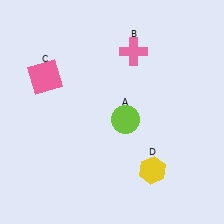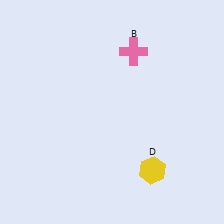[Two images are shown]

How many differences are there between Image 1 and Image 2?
There are 2 differences between the two images.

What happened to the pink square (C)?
The pink square (C) was removed in Image 2. It was in the top-left area of Image 1.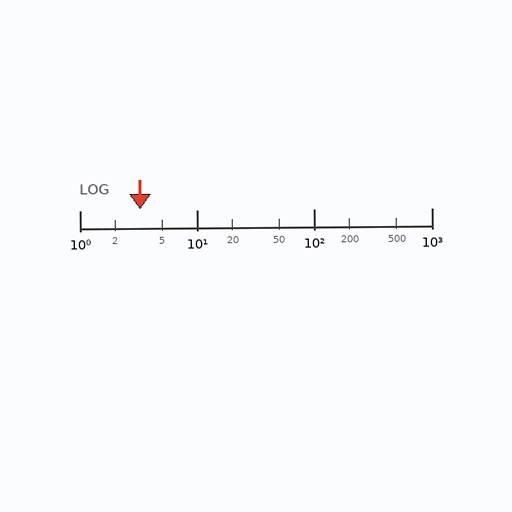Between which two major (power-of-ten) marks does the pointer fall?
The pointer is between 1 and 10.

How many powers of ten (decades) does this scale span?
The scale spans 3 decades, from 1 to 1000.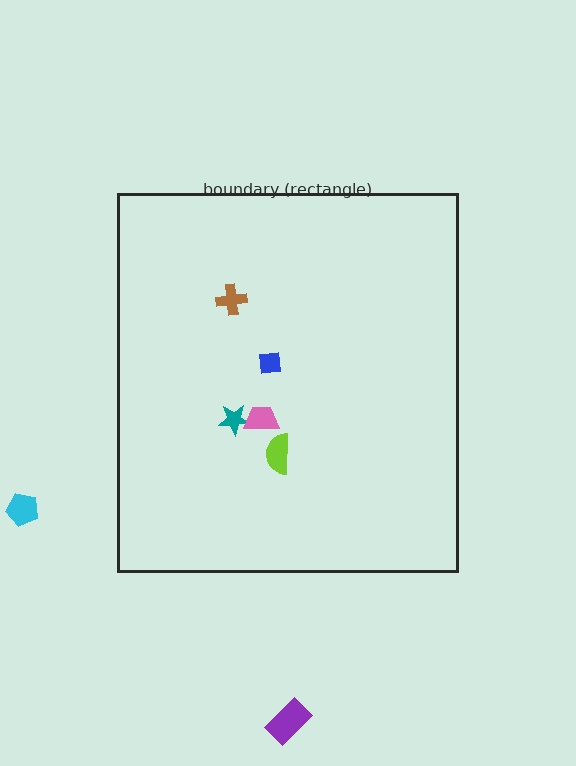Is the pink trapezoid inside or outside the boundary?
Inside.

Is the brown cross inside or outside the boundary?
Inside.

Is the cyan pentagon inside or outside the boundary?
Outside.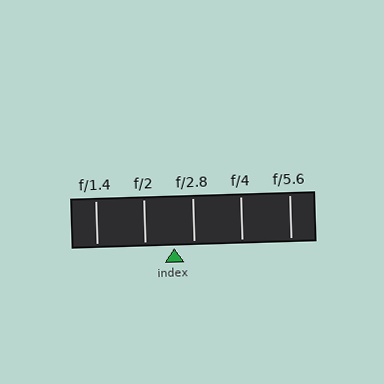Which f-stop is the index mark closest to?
The index mark is closest to f/2.8.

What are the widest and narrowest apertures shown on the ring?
The widest aperture shown is f/1.4 and the narrowest is f/5.6.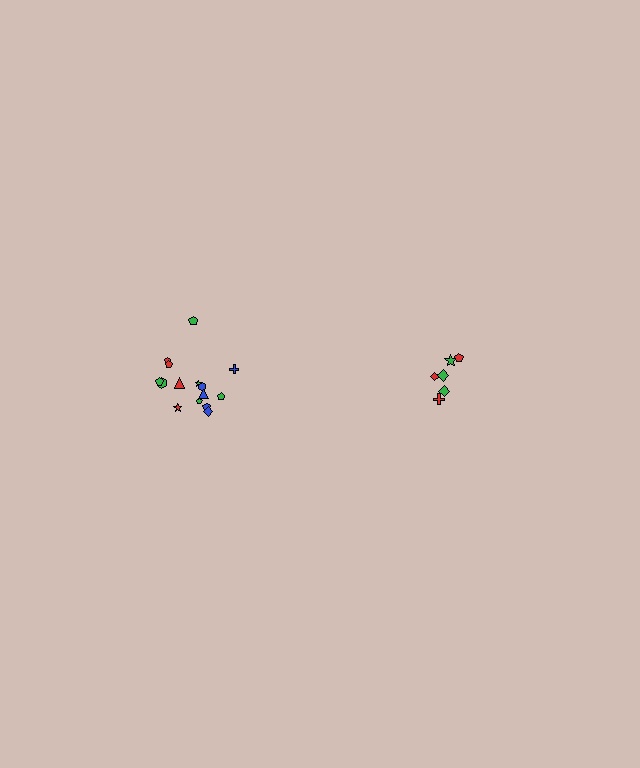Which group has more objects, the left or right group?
The left group.